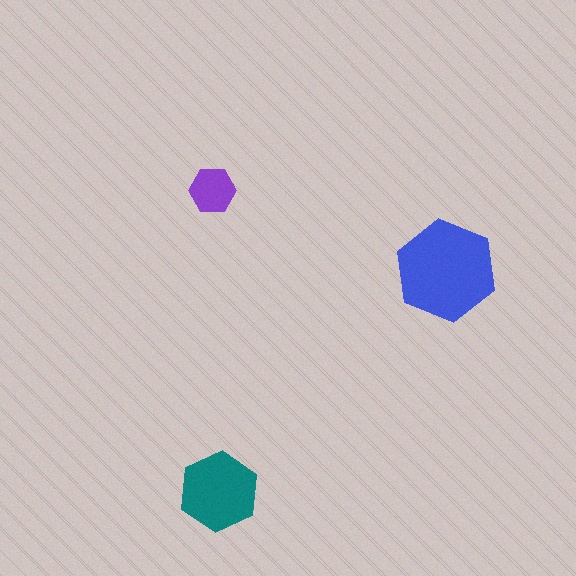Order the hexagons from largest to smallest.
the blue one, the teal one, the purple one.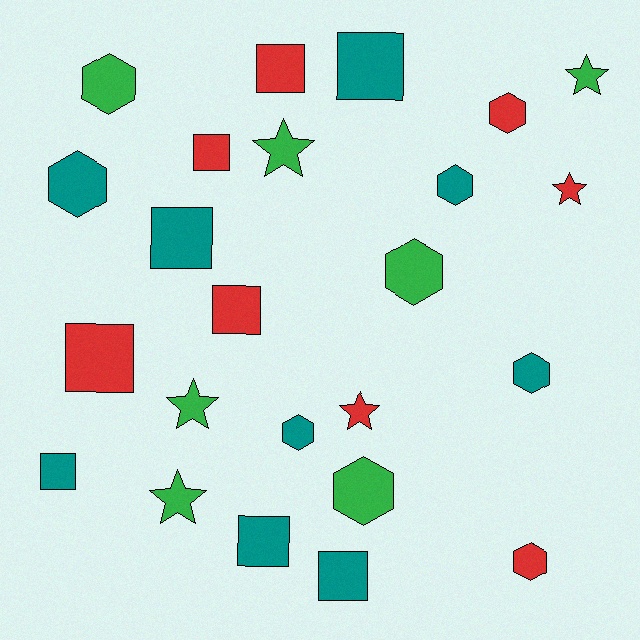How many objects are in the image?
There are 24 objects.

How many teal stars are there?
There are no teal stars.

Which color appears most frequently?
Teal, with 9 objects.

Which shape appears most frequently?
Hexagon, with 9 objects.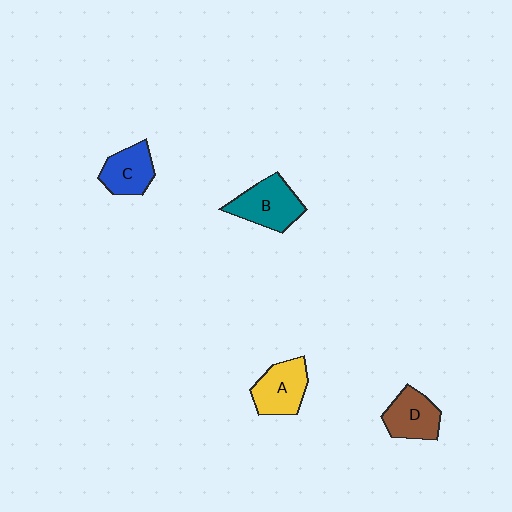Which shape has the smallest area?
Shape C (blue).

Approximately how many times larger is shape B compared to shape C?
Approximately 1.3 times.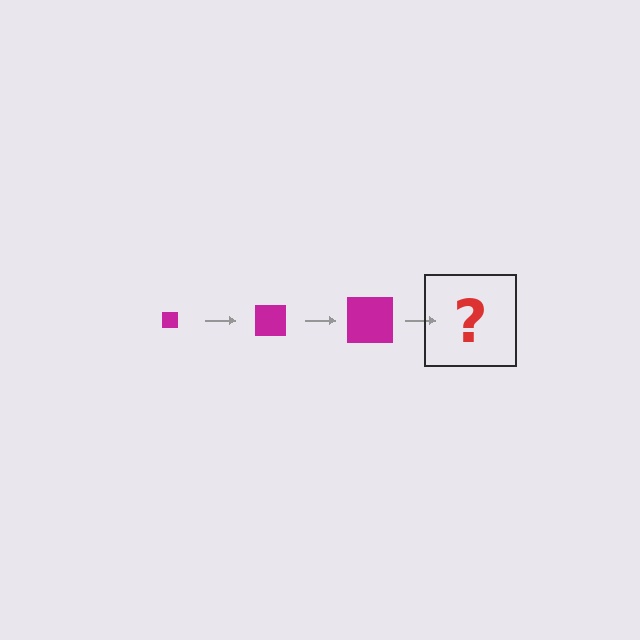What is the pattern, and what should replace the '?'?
The pattern is that the square gets progressively larger each step. The '?' should be a magenta square, larger than the previous one.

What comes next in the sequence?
The next element should be a magenta square, larger than the previous one.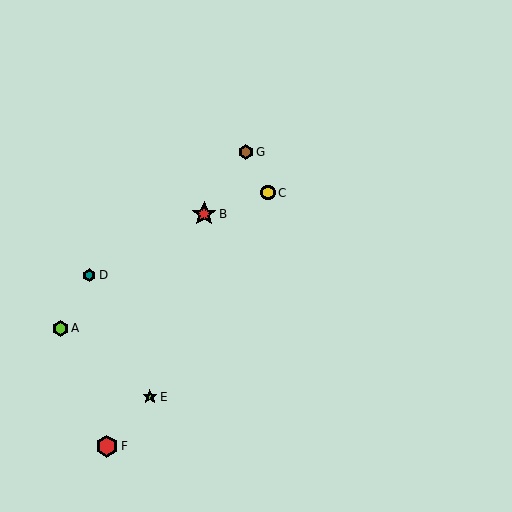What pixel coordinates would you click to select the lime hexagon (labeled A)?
Click at (60, 328) to select the lime hexagon A.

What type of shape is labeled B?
Shape B is a red star.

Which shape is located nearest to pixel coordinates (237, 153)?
The brown hexagon (labeled G) at (246, 152) is nearest to that location.